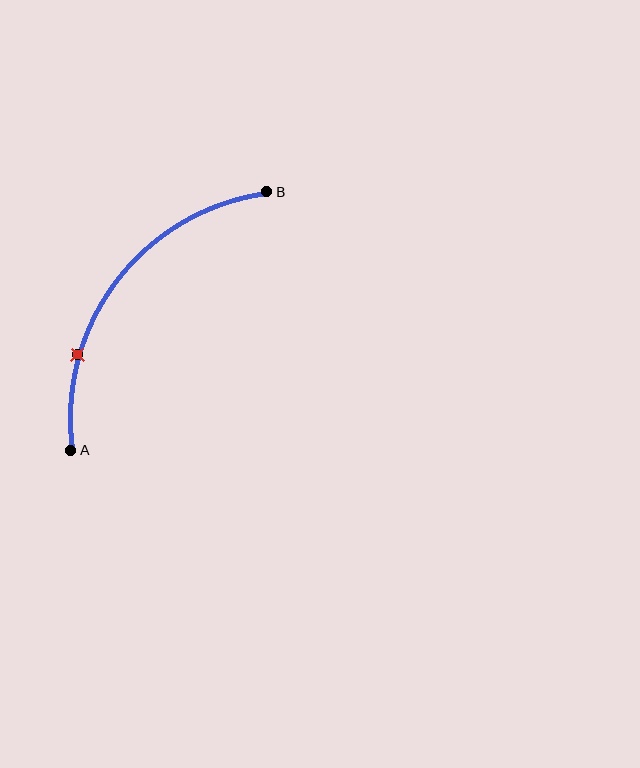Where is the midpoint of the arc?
The arc midpoint is the point on the curve farthest from the straight line joining A and B. It sits above and to the left of that line.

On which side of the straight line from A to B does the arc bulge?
The arc bulges above and to the left of the straight line connecting A and B.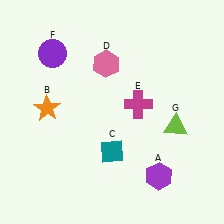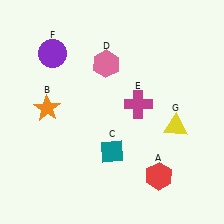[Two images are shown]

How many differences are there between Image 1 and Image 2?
There are 2 differences between the two images.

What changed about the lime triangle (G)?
In Image 1, G is lime. In Image 2, it changed to yellow.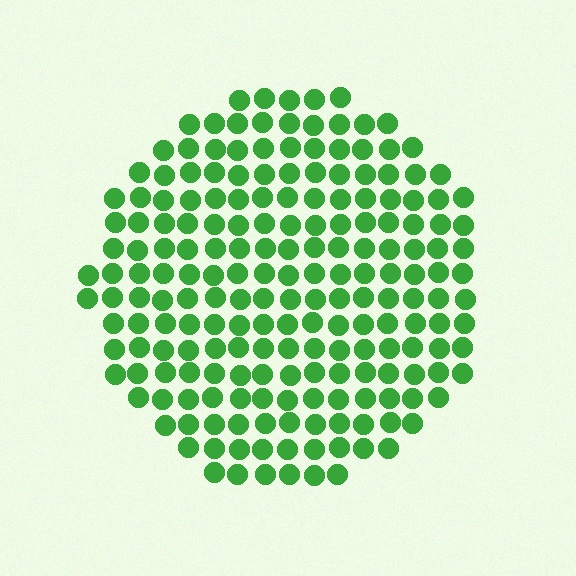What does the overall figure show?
The overall figure shows a circle.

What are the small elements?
The small elements are circles.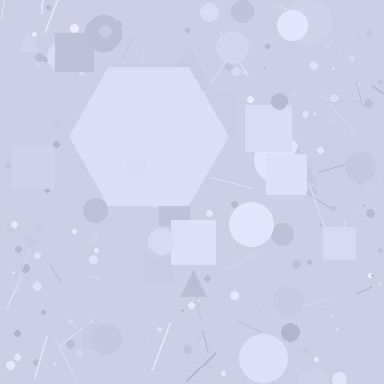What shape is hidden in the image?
A hexagon is hidden in the image.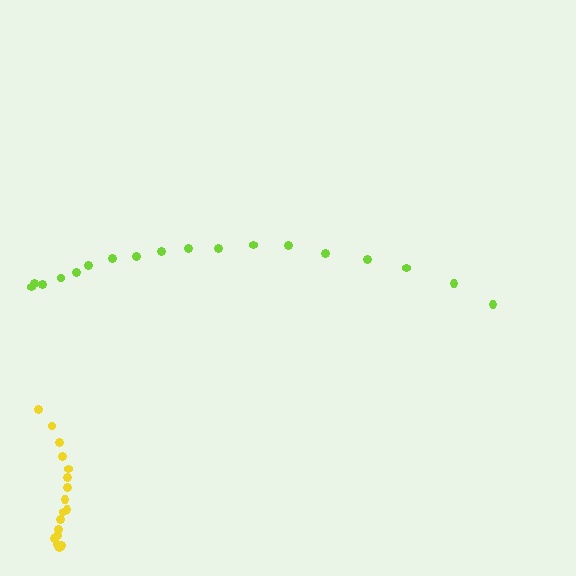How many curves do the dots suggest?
There are 2 distinct paths.